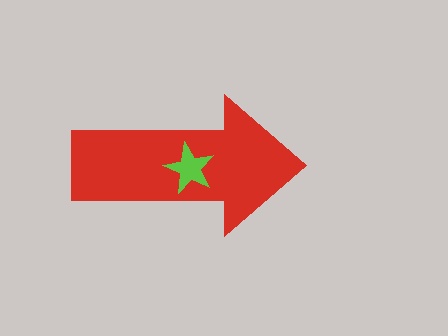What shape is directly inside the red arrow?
The lime star.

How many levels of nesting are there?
2.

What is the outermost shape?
The red arrow.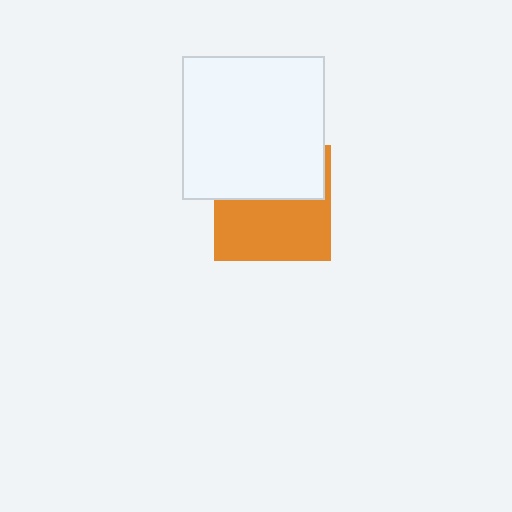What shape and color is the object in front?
The object in front is a white square.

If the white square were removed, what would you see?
You would see the complete orange square.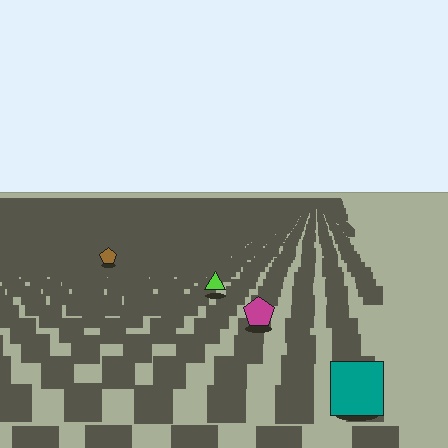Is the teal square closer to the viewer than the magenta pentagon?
Yes. The teal square is closer — you can tell from the texture gradient: the ground texture is coarser near it.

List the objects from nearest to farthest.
From nearest to farthest: the teal square, the magenta pentagon, the lime triangle, the brown pentagon.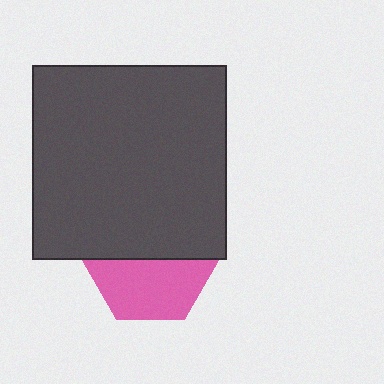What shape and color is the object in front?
The object in front is a dark gray square.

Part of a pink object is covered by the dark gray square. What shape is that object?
It is a hexagon.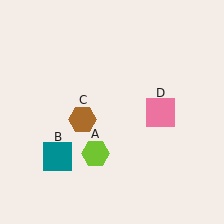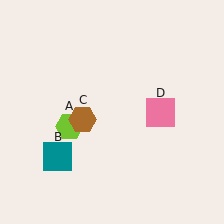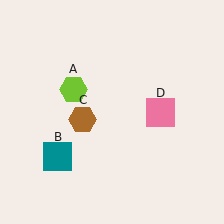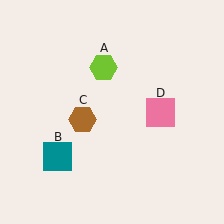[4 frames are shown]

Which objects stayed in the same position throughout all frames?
Teal square (object B) and brown hexagon (object C) and pink square (object D) remained stationary.